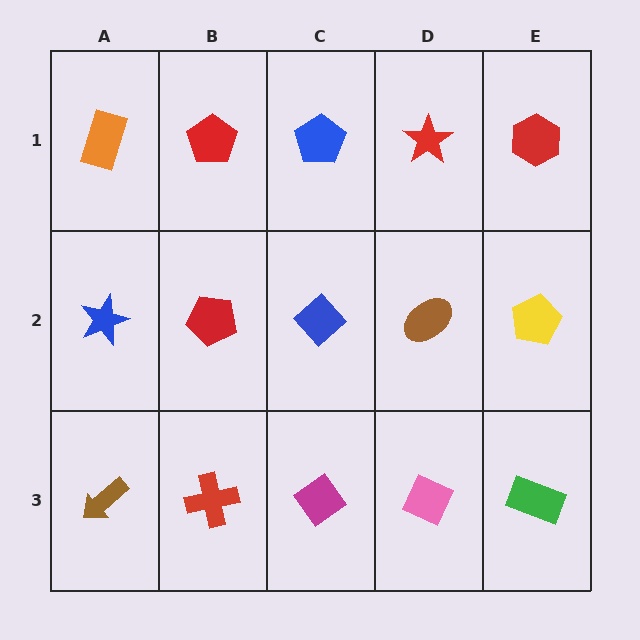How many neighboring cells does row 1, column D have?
3.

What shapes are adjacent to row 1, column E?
A yellow pentagon (row 2, column E), a red star (row 1, column D).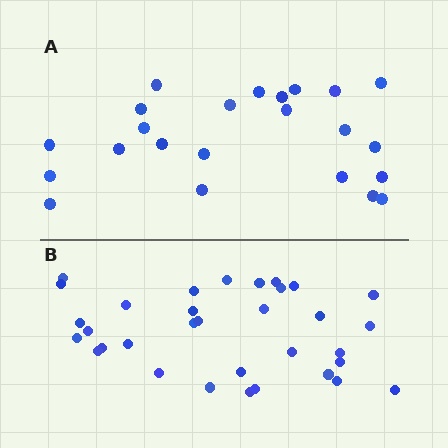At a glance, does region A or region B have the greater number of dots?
Region B (the bottom region) has more dots.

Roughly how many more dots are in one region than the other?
Region B has roughly 10 or so more dots than region A.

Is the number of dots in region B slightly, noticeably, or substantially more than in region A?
Region B has noticeably more, but not dramatically so. The ratio is roughly 1.4 to 1.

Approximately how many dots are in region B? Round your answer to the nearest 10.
About 30 dots. (The exact count is 33, which rounds to 30.)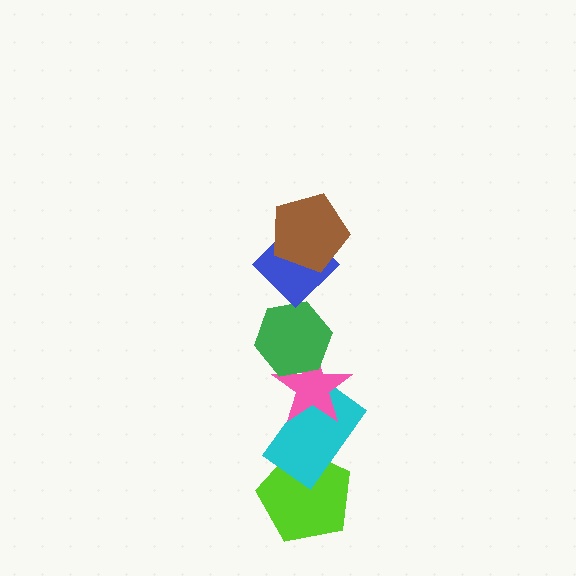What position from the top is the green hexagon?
The green hexagon is 3rd from the top.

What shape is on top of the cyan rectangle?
The pink star is on top of the cyan rectangle.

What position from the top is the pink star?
The pink star is 4th from the top.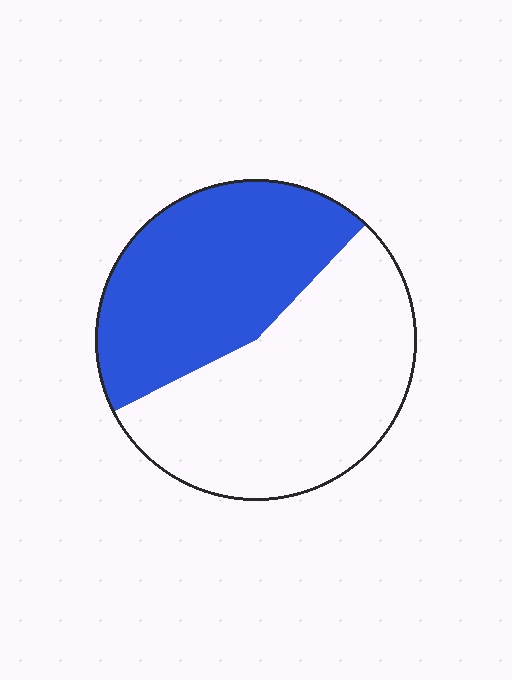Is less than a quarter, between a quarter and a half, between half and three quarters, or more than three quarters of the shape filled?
Between a quarter and a half.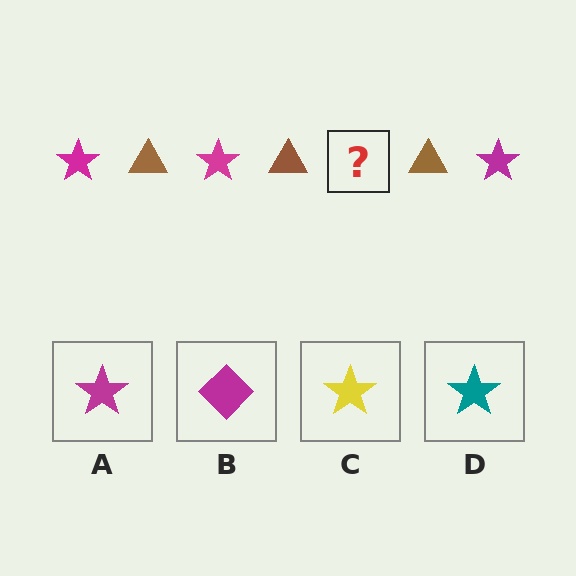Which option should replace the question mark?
Option A.